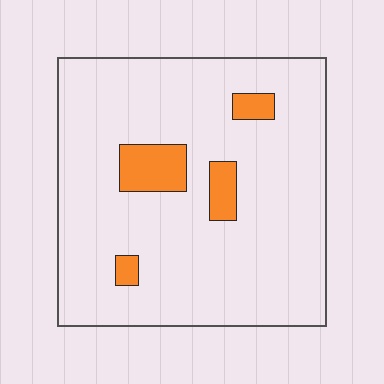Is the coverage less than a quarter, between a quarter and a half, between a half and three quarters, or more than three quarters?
Less than a quarter.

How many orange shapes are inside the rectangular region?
4.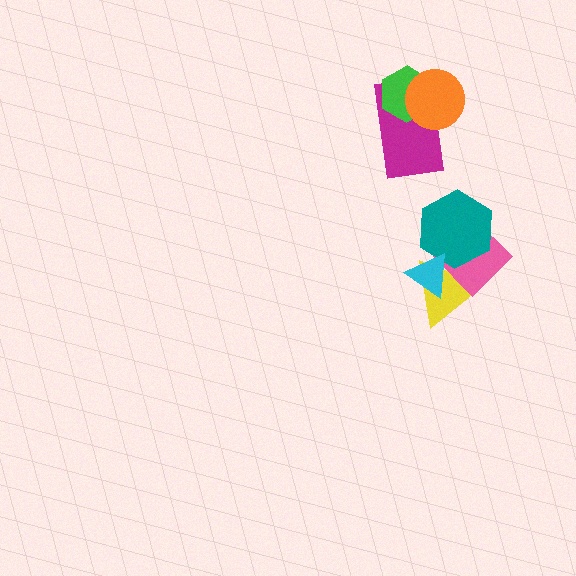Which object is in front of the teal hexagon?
The cyan triangle is in front of the teal hexagon.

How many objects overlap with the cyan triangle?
3 objects overlap with the cyan triangle.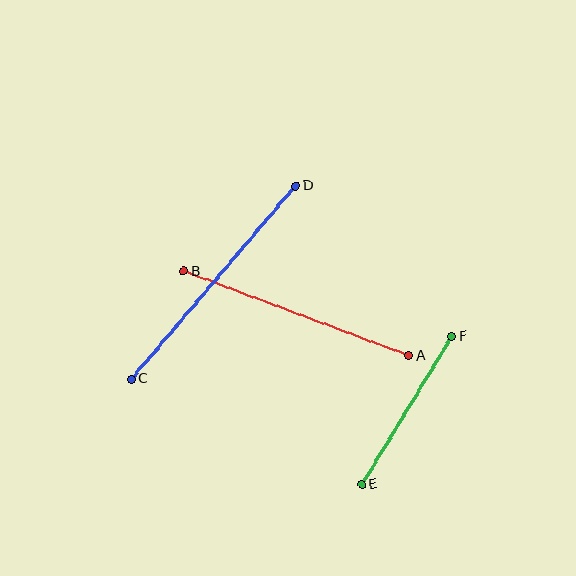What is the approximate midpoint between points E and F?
The midpoint is at approximately (407, 410) pixels.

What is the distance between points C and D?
The distance is approximately 254 pixels.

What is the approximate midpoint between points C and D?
The midpoint is at approximately (213, 282) pixels.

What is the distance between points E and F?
The distance is approximately 173 pixels.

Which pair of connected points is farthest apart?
Points C and D are farthest apart.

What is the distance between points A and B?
The distance is approximately 240 pixels.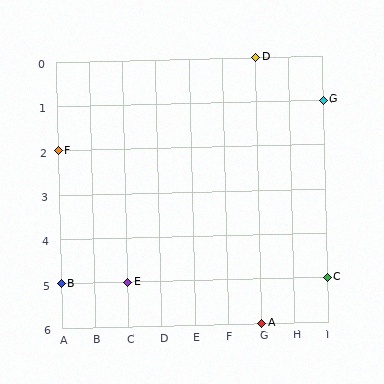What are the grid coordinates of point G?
Point G is at grid coordinates (I, 1).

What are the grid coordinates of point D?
Point D is at grid coordinates (G, 0).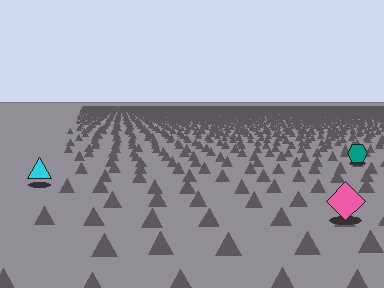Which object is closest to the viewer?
The pink diamond is closest. The texture marks near it are larger and more spread out.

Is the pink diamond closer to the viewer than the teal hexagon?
Yes. The pink diamond is closer — you can tell from the texture gradient: the ground texture is coarser near it.